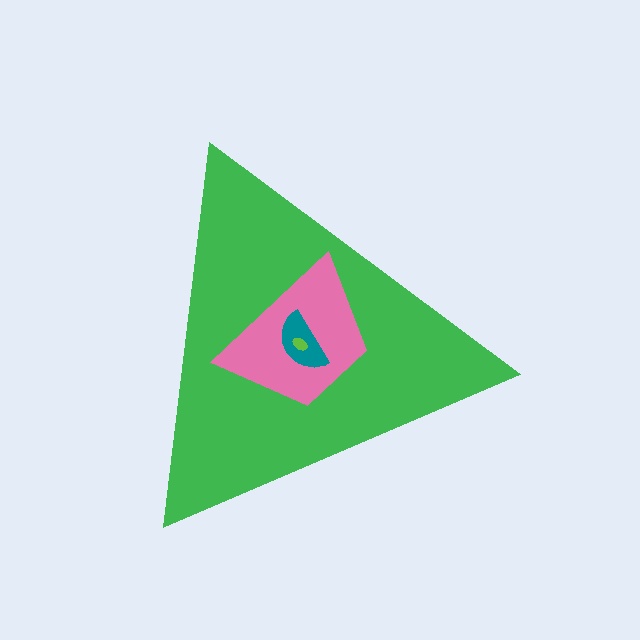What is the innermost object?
The lime ellipse.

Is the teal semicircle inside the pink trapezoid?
Yes.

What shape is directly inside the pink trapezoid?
The teal semicircle.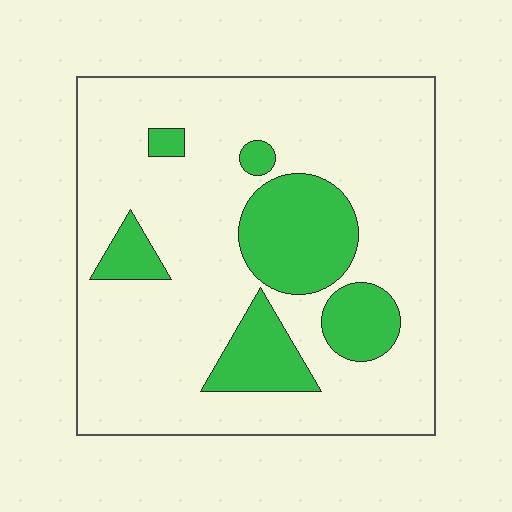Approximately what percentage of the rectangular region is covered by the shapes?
Approximately 20%.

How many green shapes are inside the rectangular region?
6.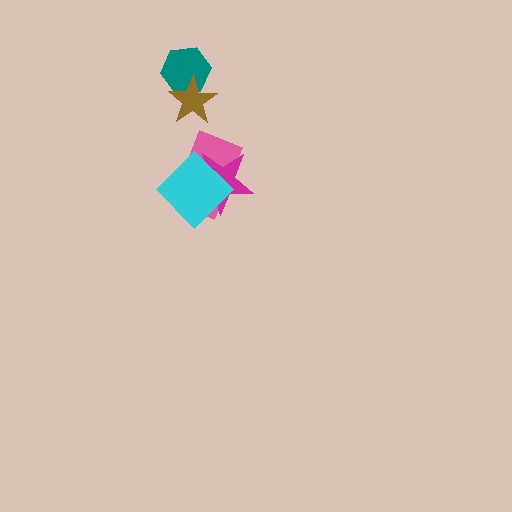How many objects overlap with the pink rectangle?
2 objects overlap with the pink rectangle.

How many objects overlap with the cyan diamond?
2 objects overlap with the cyan diamond.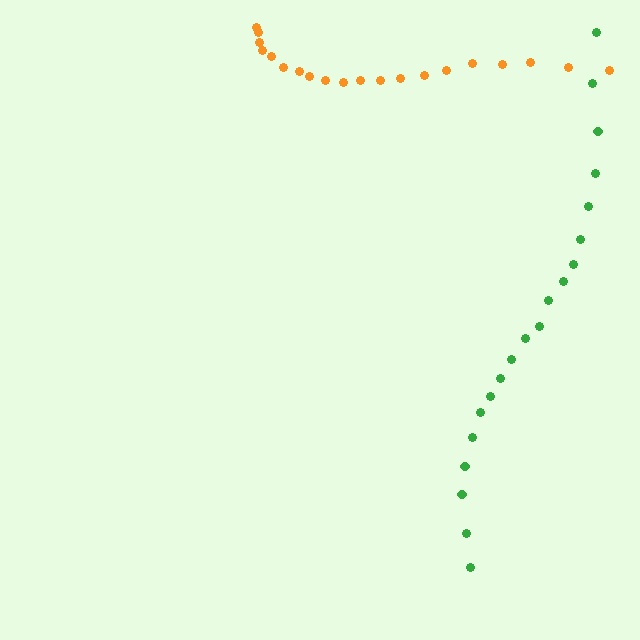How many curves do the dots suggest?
There are 2 distinct paths.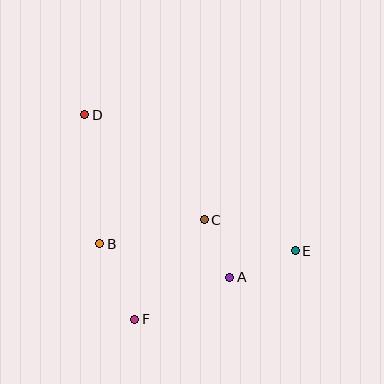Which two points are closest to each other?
Points A and C are closest to each other.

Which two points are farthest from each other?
Points D and E are farthest from each other.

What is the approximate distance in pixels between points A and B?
The distance between A and B is approximately 135 pixels.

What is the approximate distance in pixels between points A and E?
The distance between A and E is approximately 71 pixels.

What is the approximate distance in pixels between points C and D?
The distance between C and D is approximately 159 pixels.